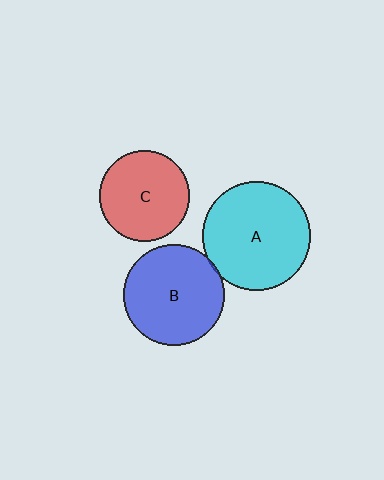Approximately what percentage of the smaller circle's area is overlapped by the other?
Approximately 5%.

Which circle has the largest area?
Circle A (cyan).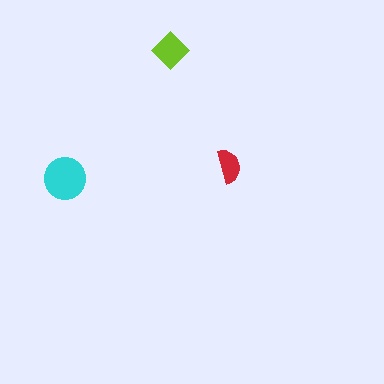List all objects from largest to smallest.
The cyan circle, the lime diamond, the red semicircle.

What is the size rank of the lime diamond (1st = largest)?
2nd.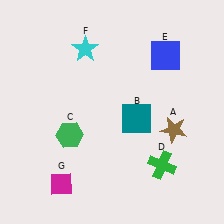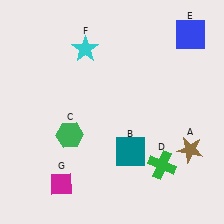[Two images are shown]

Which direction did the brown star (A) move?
The brown star (A) moved down.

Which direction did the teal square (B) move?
The teal square (B) moved down.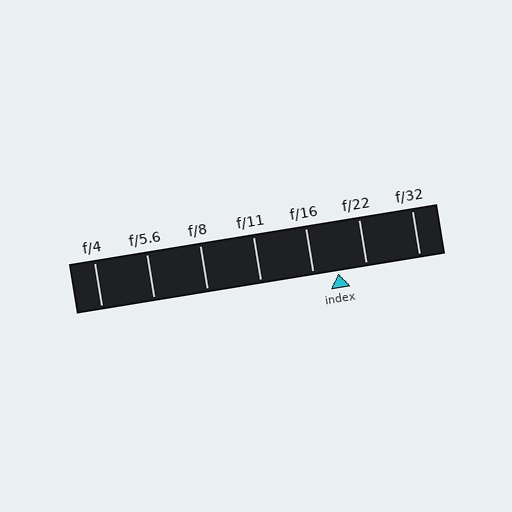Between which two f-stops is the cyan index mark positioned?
The index mark is between f/16 and f/22.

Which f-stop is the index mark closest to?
The index mark is closest to f/16.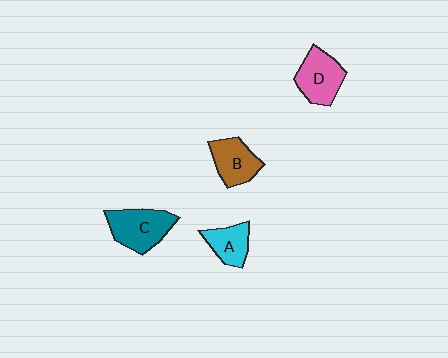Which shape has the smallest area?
Shape A (cyan).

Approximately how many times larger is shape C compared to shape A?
Approximately 1.6 times.